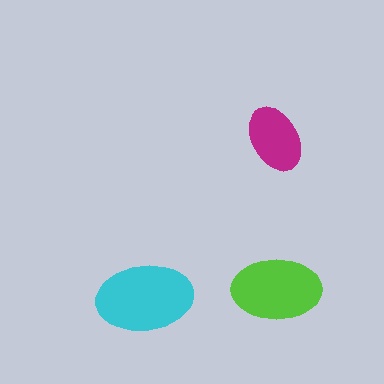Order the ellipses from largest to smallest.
the cyan one, the lime one, the magenta one.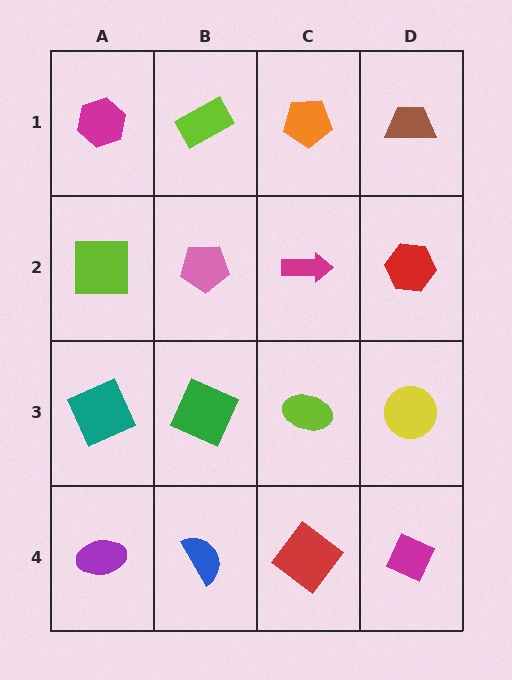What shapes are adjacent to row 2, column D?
A brown trapezoid (row 1, column D), a yellow circle (row 3, column D), a magenta arrow (row 2, column C).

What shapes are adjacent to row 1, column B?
A pink pentagon (row 2, column B), a magenta hexagon (row 1, column A), an orange pentagon (row 1, column C).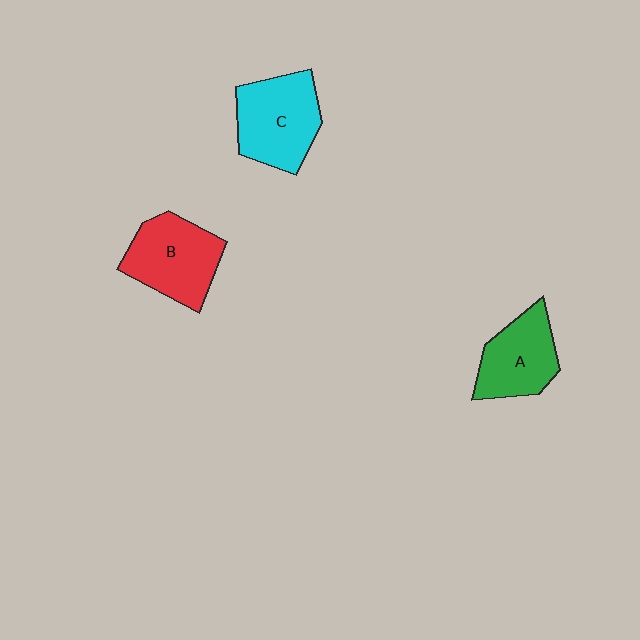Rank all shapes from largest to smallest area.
From largest to smallest: C (cyan), B (red), A (green).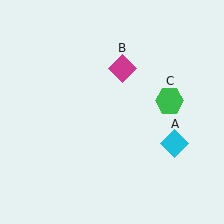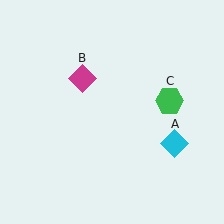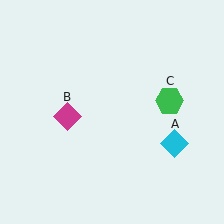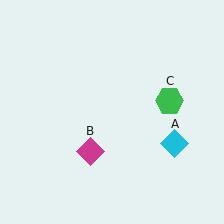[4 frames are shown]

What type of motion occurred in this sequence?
The magenta diamond (object B) rotated counterclockwise around the center of the scene.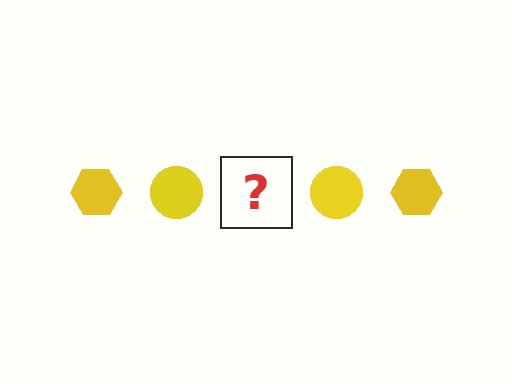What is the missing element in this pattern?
The missing element is a yellow hexagon.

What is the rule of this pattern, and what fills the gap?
The rule is that the pattern cycles through hexagon, circle shapes in yellow. The gap should be filled with a yellow hexagon.